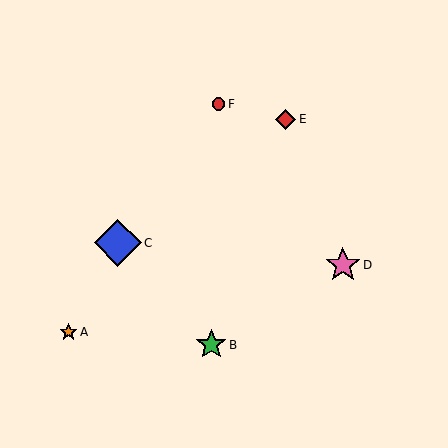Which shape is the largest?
The blue diamond (labeled C) is the largest.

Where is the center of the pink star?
The center of the pink star is at (343, 265).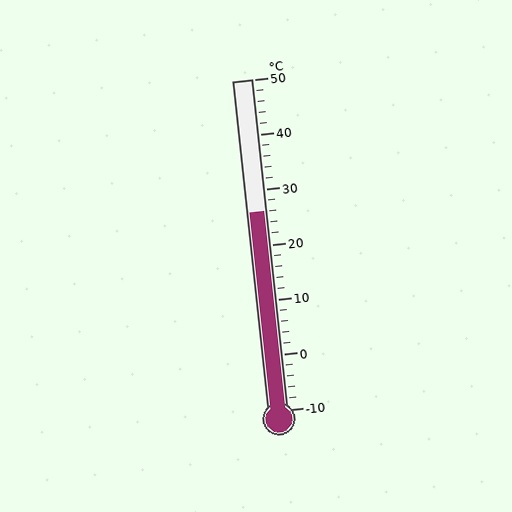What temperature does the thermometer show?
The thermometer shows approximately 26°C.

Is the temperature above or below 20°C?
The temperature is above 20°C.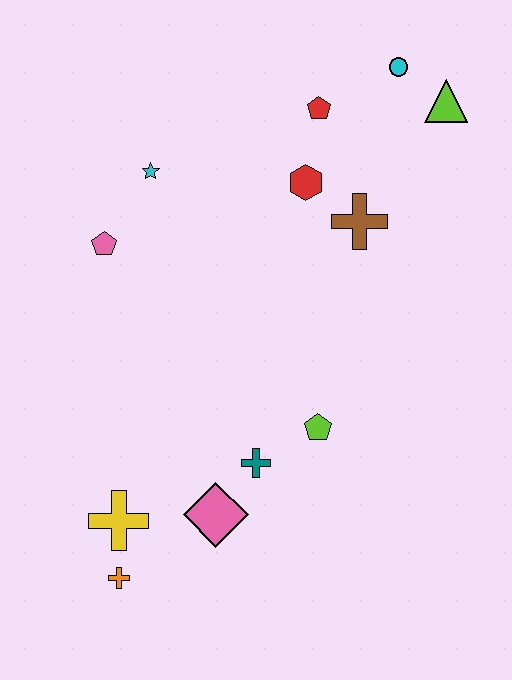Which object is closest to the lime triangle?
The cyan circle is closest to the lime triangle.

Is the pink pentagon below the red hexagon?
Yes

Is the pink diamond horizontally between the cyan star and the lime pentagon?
Yes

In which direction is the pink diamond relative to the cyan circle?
The pink diamond is below the cyan circle.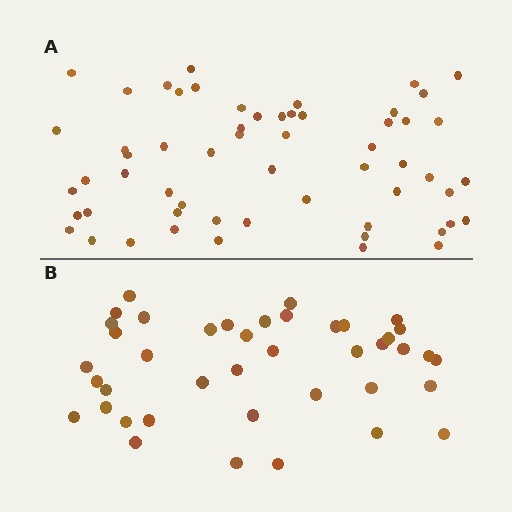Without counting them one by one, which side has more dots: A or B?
Region A (the top region) has more dots.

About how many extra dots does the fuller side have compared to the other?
Region A has approximately 15 more dots than region B.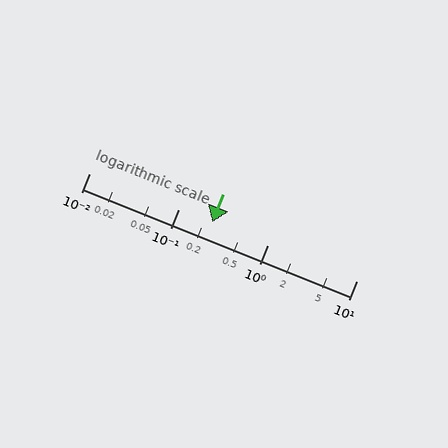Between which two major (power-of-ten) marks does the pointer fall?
The pointer is between 0.1 and 1.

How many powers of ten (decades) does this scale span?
The scale spans 3 decades, from 0.01 to 10.